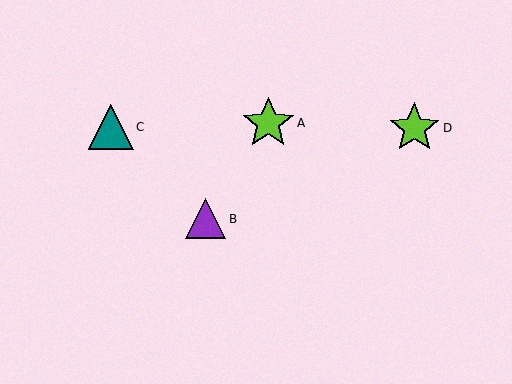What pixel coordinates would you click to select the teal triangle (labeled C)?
Click at (111, 127) to select the teal triangle C.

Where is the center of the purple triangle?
The center of the purple triangle is at (206, 219).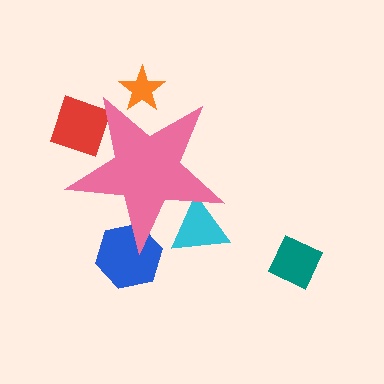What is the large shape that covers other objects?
A pink star.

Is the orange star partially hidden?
Yes, the orange star is partially hidden behind the pink star.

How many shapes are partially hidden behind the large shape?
4 shapes are partially hidden.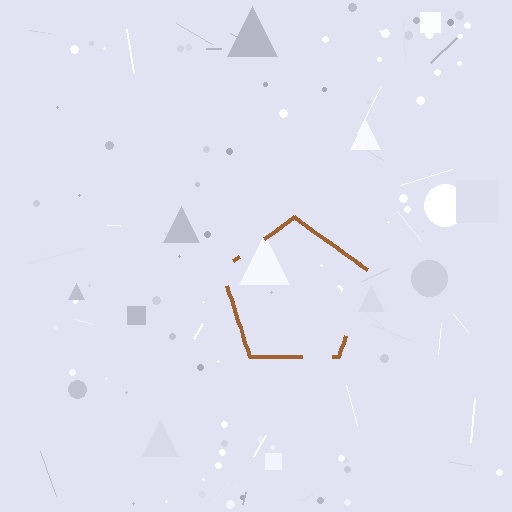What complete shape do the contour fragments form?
The contour fragments form a pentagon.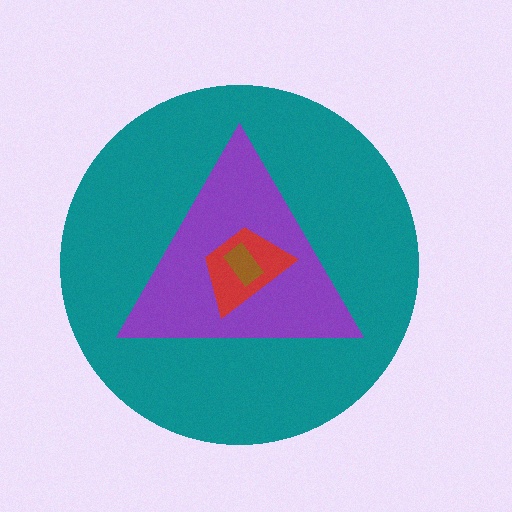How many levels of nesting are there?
4.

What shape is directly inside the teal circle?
The purple triangle.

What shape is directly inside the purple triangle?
The red trapezoid.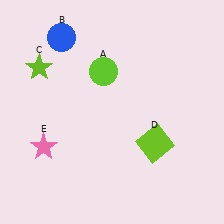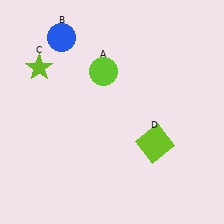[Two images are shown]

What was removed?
The pink star (E) was removed in Image 2.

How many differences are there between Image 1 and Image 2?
There is 1 difference between the two images.